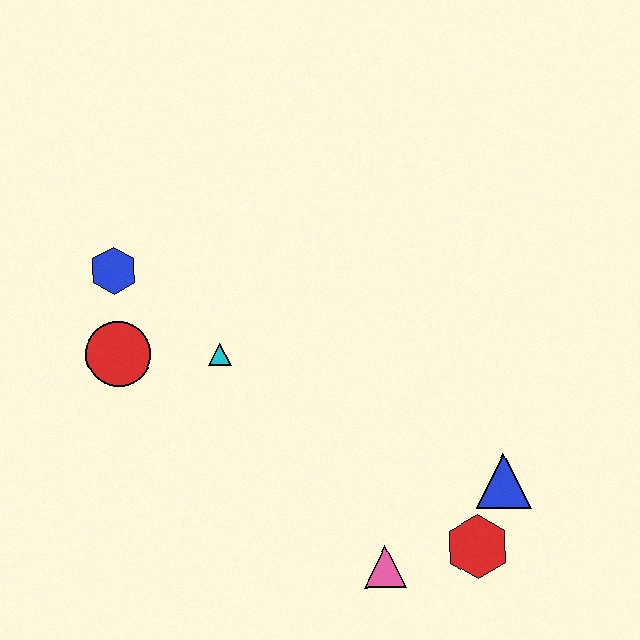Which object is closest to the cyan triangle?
The red circle is closest to the cyan triangle.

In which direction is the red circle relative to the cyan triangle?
The red circle is to the left of the cyan triangle.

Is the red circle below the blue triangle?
No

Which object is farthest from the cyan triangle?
The red hexagon is farthest from the cyan triangle.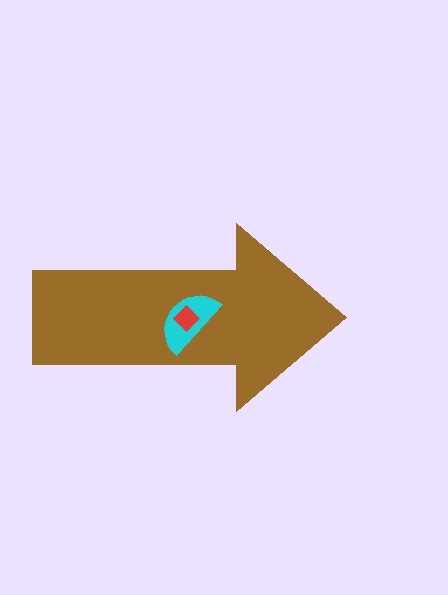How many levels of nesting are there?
3.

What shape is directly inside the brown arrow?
The cyan semicircle.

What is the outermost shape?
The brown arrow.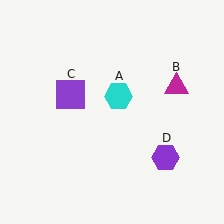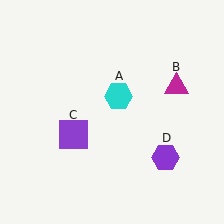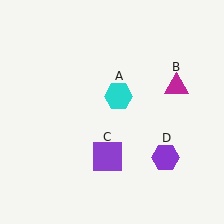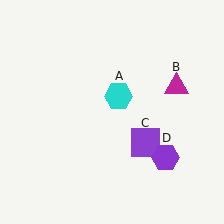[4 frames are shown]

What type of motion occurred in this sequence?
The purple square (object C) rotated counterclockwise around the center of the scene.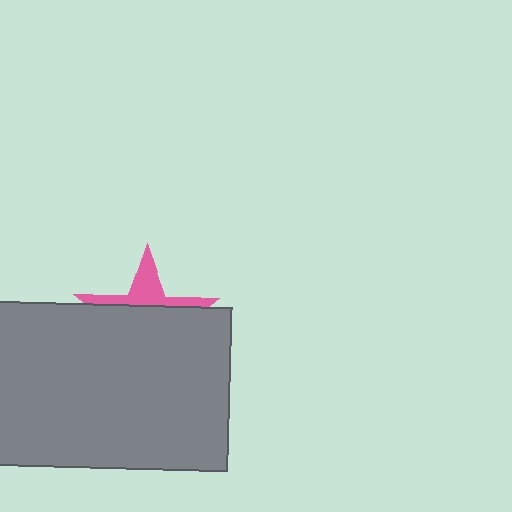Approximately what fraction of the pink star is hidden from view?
Roughly 70% of the pink star is hidden behind the gray rectangle.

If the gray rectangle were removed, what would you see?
You would see the complete pink star.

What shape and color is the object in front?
The object in front is a gray rectangle.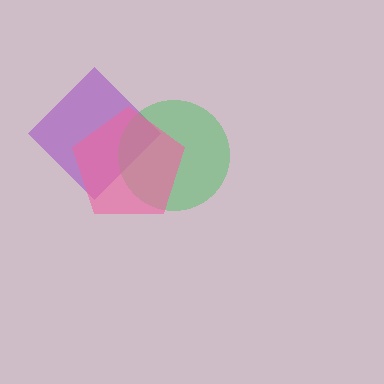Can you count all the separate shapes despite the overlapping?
Yes, there are 3 separate shapes.